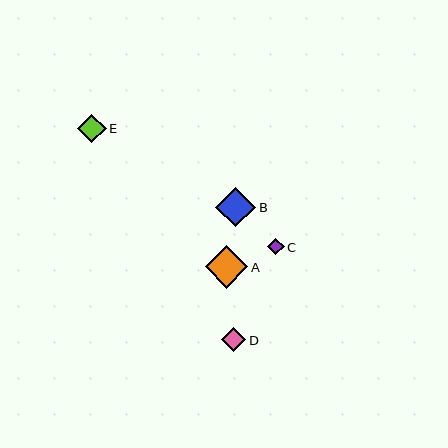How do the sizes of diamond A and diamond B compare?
Diamond A and diamond B are approximately the same size.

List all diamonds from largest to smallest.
From largest to smallest: A, B, E, D, C.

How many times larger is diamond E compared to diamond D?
Diamond E is approximately 1.2 times the size of diamond D.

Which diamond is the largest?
Diamond A is the largest with a size of approximately 43 pixels.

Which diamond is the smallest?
Diamond C is the smallest with a size of approximately 16 pixels.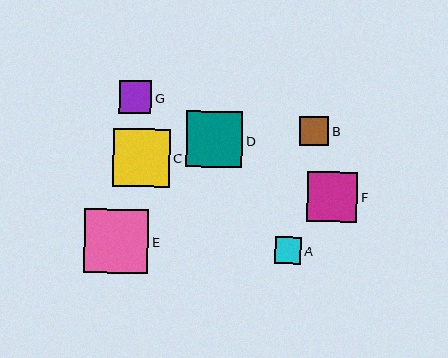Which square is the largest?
Square E is the largest with a size of approximately 64 pixels.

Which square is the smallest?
Square A is the smallest with a size of approximately 27 pixels.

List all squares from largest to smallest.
From largest to smallest: E, C, D, F, G, B, A.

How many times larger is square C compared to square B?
Square C is approximately 2.0 times the size of square B.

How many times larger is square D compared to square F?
Square D is approximately 1.1 times the size of square F.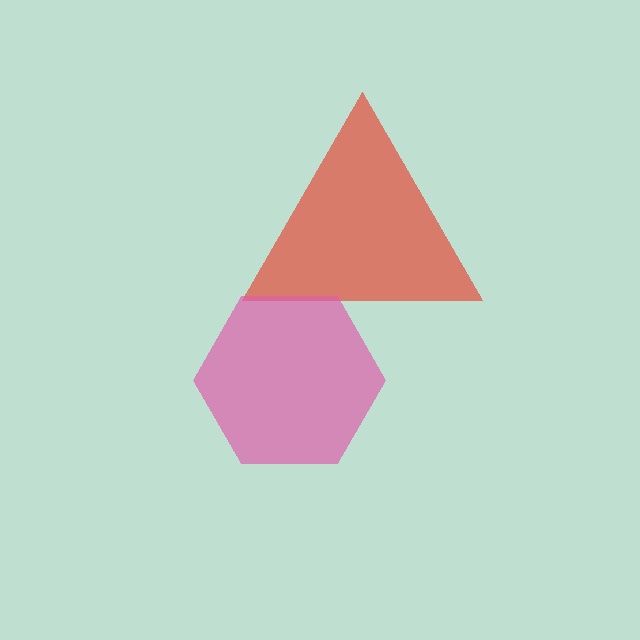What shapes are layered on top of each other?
The layered shapes are: a red triangle, a pink hexagon.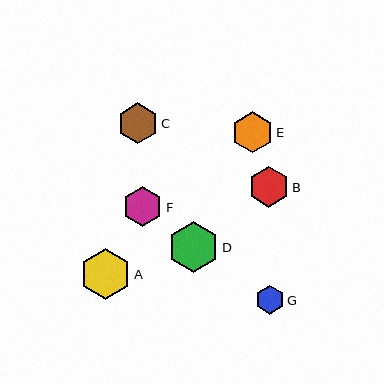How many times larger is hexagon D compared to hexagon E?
Hexagon D is approximately 1.2 times the size of hexagon E.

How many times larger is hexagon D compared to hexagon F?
Hexagon D is approximately 1.3 times the size of hexagon F.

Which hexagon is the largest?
Hexagon D is the largest with a size of approximately 51 pixels.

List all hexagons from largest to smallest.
From largest to smallest: D, A, E, B, C, F, G.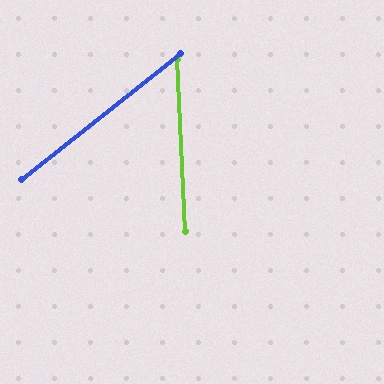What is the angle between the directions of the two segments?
Approximately 54 degrees.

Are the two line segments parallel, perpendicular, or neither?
Neither parallel nor perpendicular — they differ by about 54°.